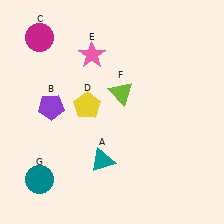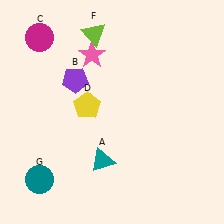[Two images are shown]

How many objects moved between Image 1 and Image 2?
2 objects moved between the two images.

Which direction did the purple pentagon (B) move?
The purple pentagon (B) moved up.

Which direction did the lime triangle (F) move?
The lime triangle (F) moved up.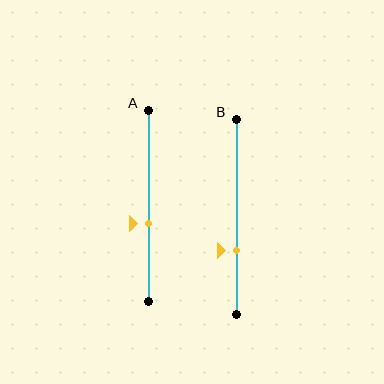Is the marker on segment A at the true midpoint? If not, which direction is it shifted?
No, the marker on segment A is shifted downward by about 9% of the segment length.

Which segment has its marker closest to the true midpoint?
Segment A has its marker closest to the true midpoint.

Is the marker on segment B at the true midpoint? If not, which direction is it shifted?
No, the marker on segment B is shifted downward by about 17% of the segment length.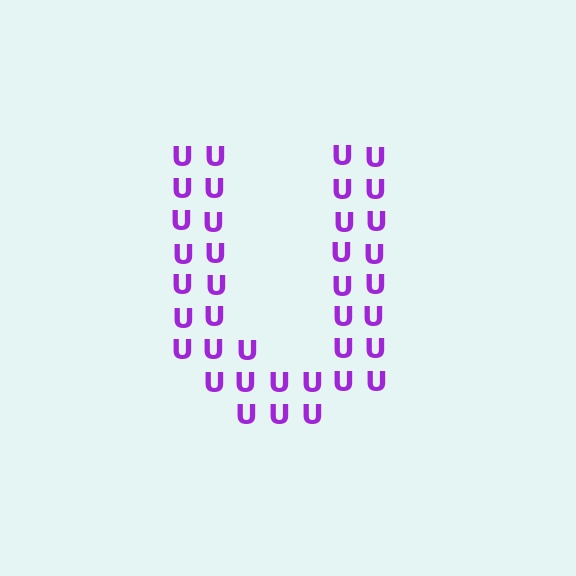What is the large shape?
The large shape is the letter U.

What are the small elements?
The small elements are letter U's.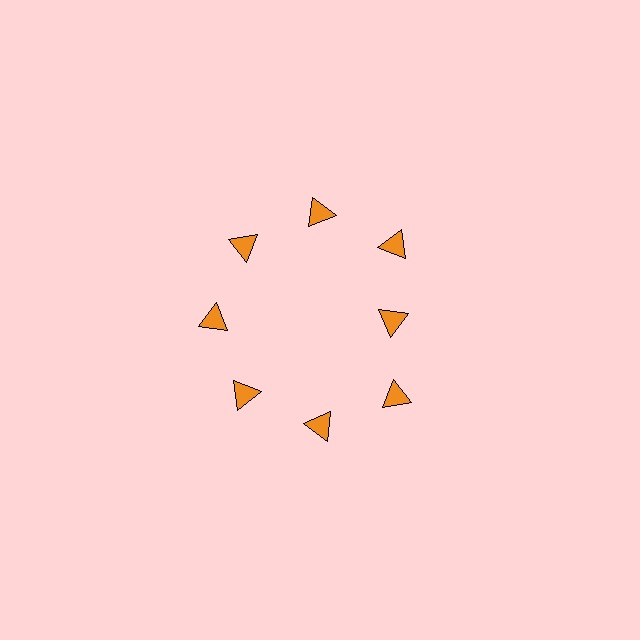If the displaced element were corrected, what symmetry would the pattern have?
It would have 8-fold rotational symmetry — the pattern would map onto itself every 45 degrees.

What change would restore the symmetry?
The symmetry would be restored by moving it outward, back onto the ring so that all 8 triangles sit at equal angles and equal distance from the center.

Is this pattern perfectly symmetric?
No. The 8 orange triangles are arranged in a ring, but one element near the 3 o'clock position is pulled inward toward the center, breaking the 8-fold rotational symmetry.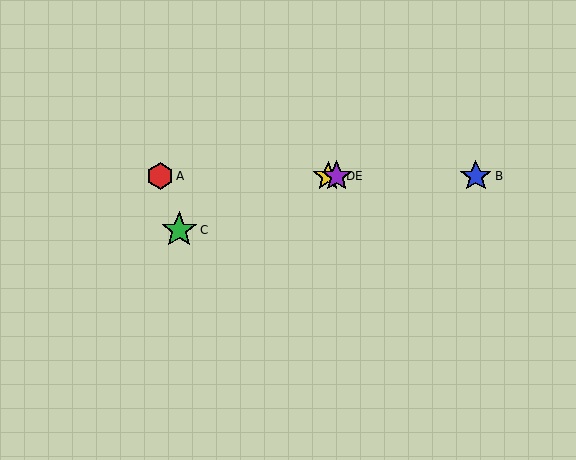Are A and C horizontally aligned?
No, A is at y≈176 and C is at y≈230.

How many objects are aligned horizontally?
4 objects (A, B, D, E) are aligned horizontally.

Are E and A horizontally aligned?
Yes, both are at y≈176.